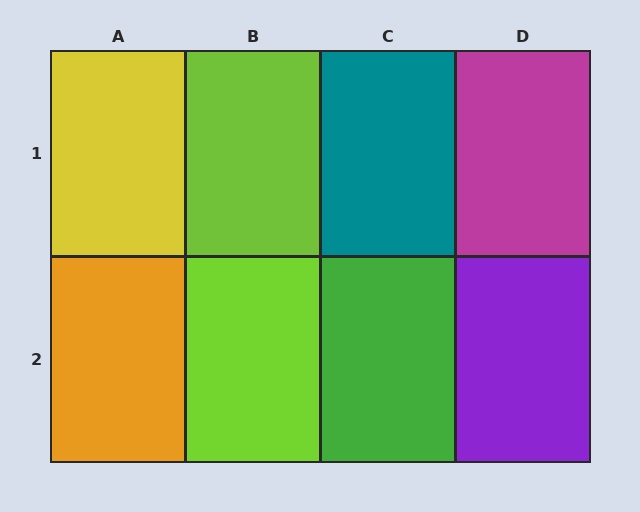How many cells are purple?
1 cell is purple.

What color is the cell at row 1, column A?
Yellow.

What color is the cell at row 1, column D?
Magenta.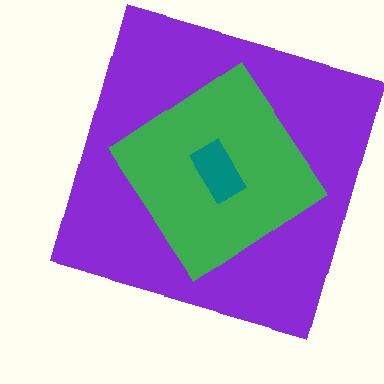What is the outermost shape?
The purple square.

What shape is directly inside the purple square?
The green diamond.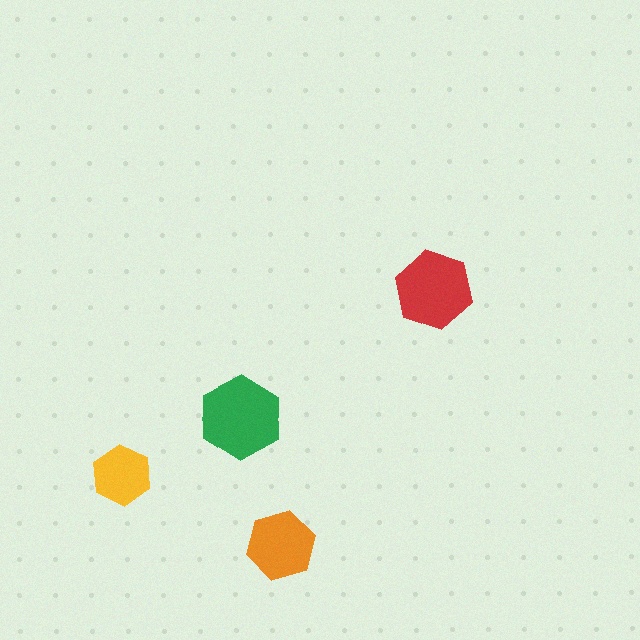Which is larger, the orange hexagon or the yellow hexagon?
The orange one.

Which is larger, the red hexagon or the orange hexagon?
The red one.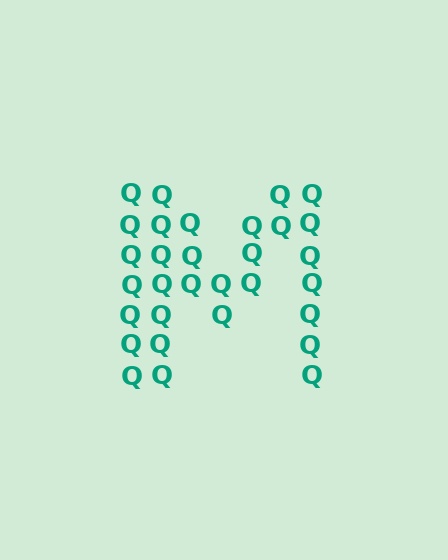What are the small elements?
The small elements are letter Q's.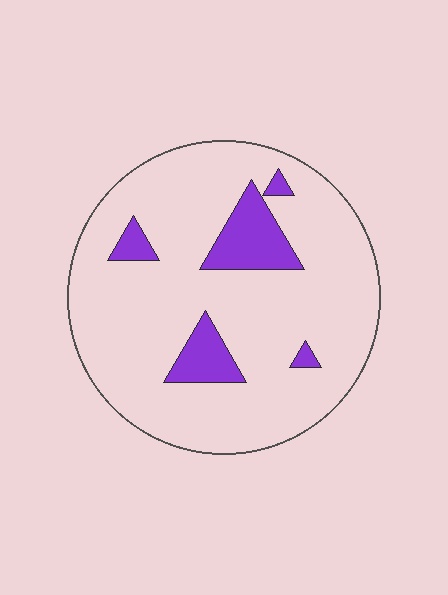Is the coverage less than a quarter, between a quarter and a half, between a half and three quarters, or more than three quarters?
Less than a quarter.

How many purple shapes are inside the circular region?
5.